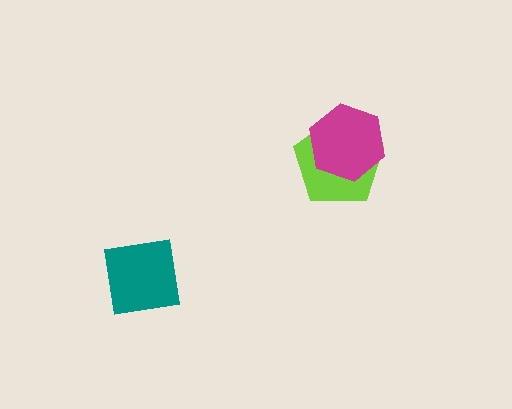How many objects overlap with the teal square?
0 objects overlap with the teal square.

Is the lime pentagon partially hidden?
Yes, it is partially covered by another shape.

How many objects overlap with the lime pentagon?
1 object overlaps with the lime pentagon.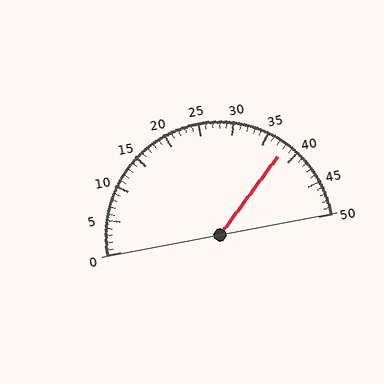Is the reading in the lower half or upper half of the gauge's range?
The reading is in the upper half of the range (0 to 50).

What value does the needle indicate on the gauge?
The needle indicates approximately 38.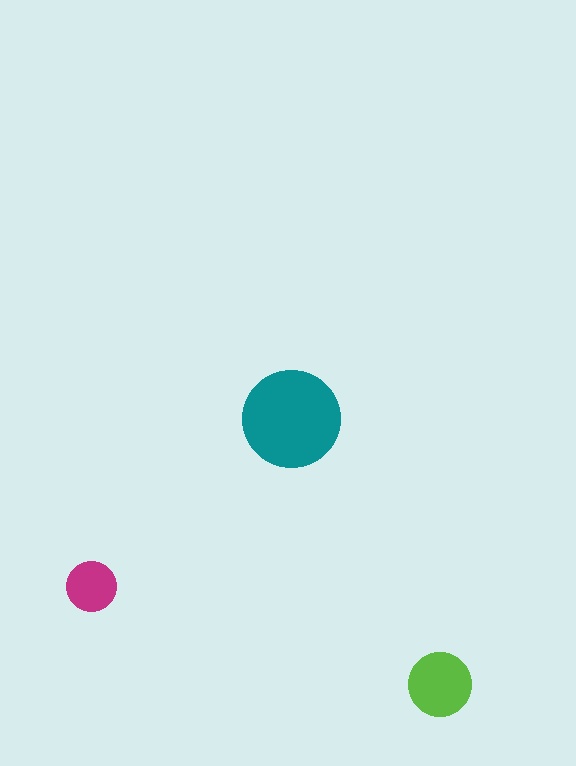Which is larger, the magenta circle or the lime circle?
The lime one.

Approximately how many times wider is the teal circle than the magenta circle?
About 2 times wider.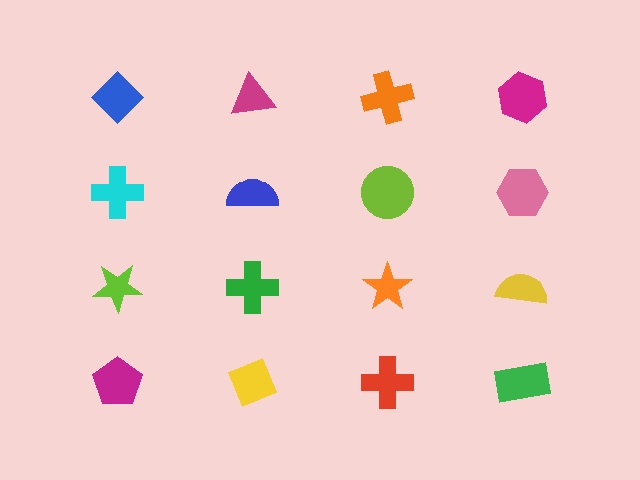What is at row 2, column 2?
A blue semicircle.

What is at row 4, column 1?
A magenta pentagon.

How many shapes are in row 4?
4 shapes.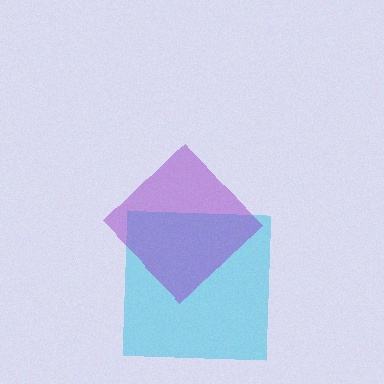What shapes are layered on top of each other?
The layered shapes are: a cyan square, a purple diamond.